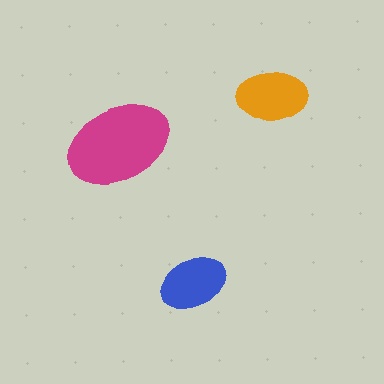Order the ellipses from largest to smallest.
the magenta one, the orange one, the blue one.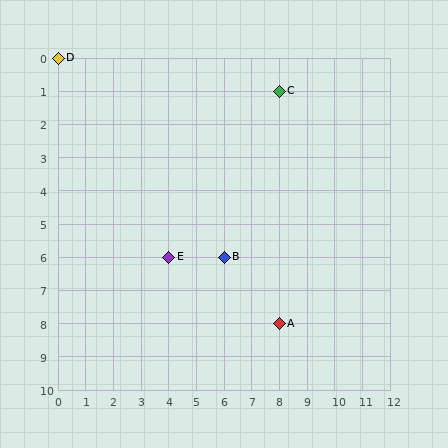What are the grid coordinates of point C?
Point C is at grid coordinates (8, 1).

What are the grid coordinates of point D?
Point D is at grid coordinates (0, 0).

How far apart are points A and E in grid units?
Points A and E are 4 columns and 2 rows apart (about 4.5 grid units diagonally).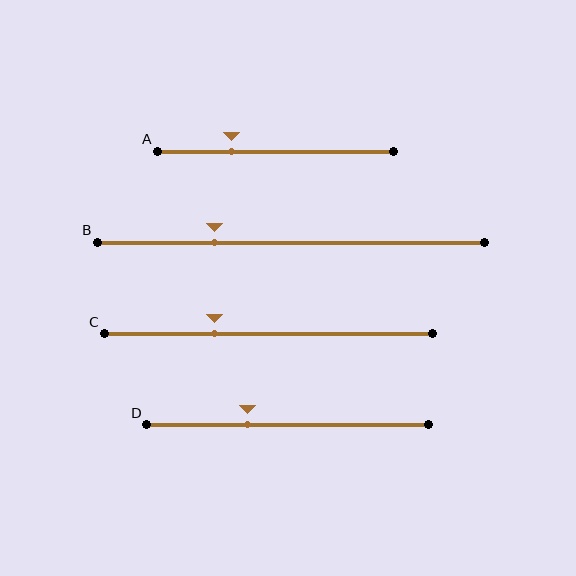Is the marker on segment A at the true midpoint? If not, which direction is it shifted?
No, the marker on segment A is shifted to the left by about 18% of the segment length.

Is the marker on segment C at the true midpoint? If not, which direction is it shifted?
No, the marker on segment C is shifted to the left by about 16% of the segment length.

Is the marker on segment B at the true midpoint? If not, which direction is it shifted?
No, the marker on segment B is shifted to the left by about 20% of the segment length.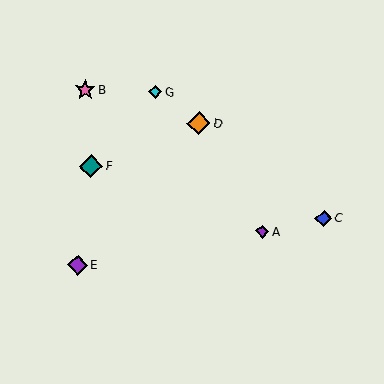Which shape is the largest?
The orange diamond (labeled D) is the largest.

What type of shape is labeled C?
Shape C is a blue diamond.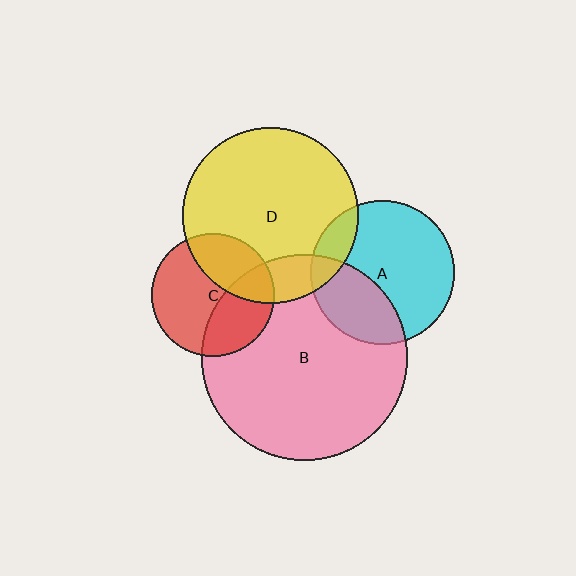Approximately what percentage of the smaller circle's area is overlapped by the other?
Approximately 35%.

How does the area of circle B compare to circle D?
Approximately 1.4 times.